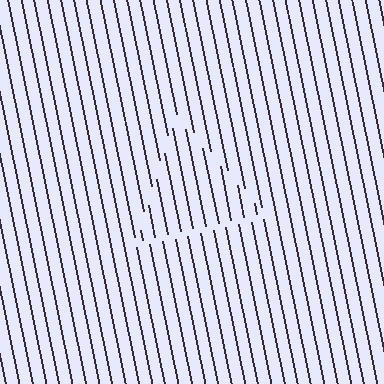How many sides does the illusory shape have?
3 sides — the line-ends trace a triangle.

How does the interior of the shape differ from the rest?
The interior of the shape contains the same grating, shifted by half a period — the contour is defined by the phase discontinuity where line-ends from the inner and outer gratings abut.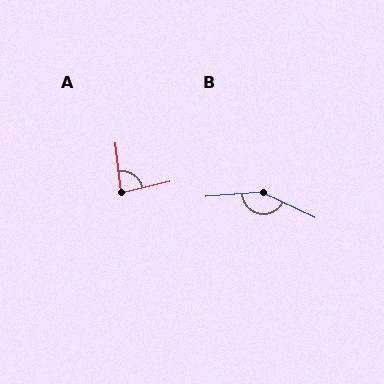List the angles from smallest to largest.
A (84°), B (150°).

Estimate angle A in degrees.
Approximately 84 degrees.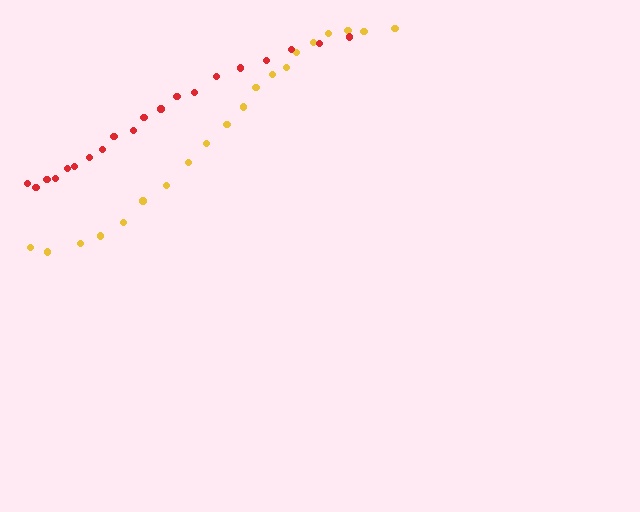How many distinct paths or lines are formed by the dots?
There are 2 distinct paths.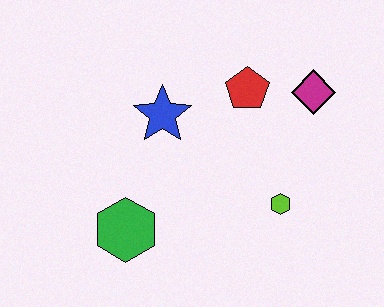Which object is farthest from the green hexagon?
The magenta diamond is farthest from the green hexagon.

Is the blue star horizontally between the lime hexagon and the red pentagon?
No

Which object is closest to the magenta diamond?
The red pentagon is closest to the magenta diamond.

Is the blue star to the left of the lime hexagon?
Yes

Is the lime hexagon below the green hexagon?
No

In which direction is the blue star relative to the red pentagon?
The blue star is to the left of the red pentagon.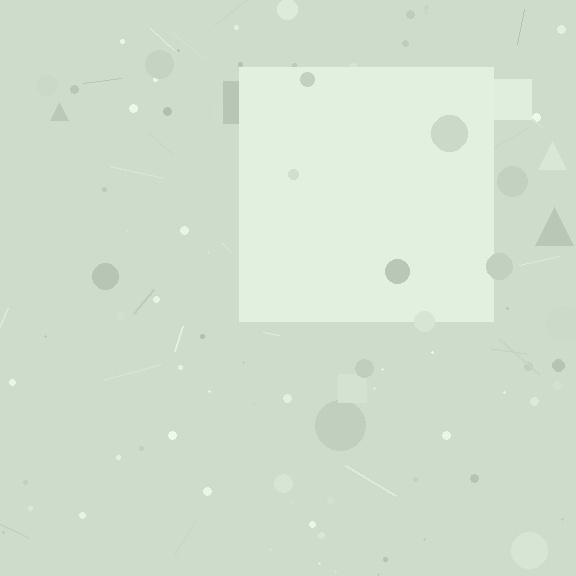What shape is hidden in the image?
A square is hidden in the image.